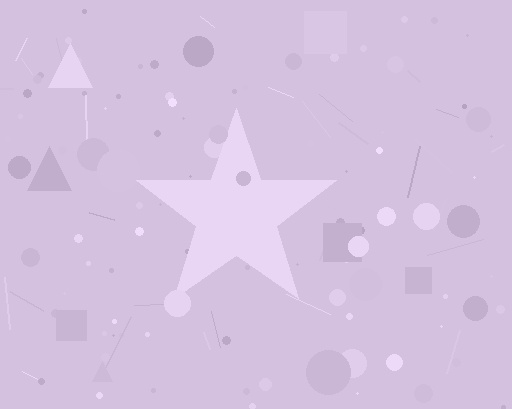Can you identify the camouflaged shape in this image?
The camouflaged shape is a star.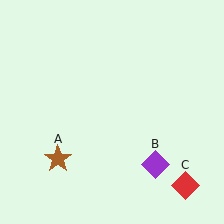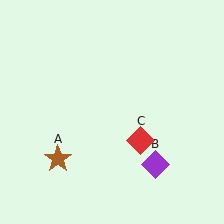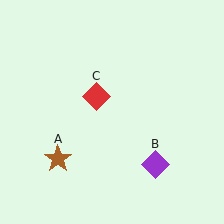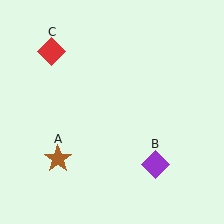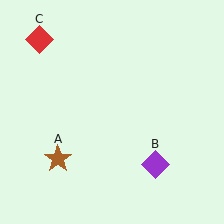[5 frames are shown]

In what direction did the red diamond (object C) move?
The red diamond (object C) moved up and to the left.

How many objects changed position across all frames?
1 object changed position: red diamond (object C).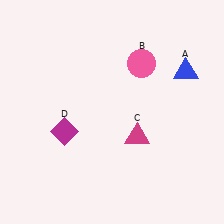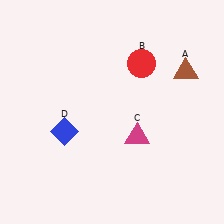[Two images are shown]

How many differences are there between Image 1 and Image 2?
There are 3 differences between the two images.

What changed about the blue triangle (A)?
In Image 1, A is blue. In Image 2, it changed to brown.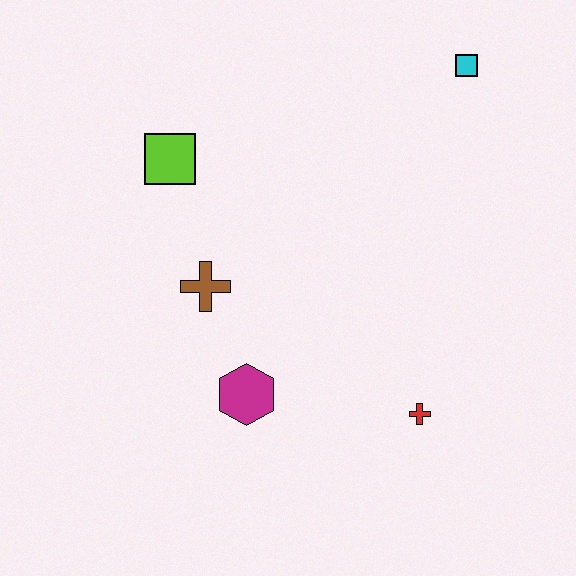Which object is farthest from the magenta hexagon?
The cyan square is farthest from the magenta hexagon.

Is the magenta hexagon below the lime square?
Yes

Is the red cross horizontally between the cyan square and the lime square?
Yes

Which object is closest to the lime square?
The brown cross is closest to the lime square.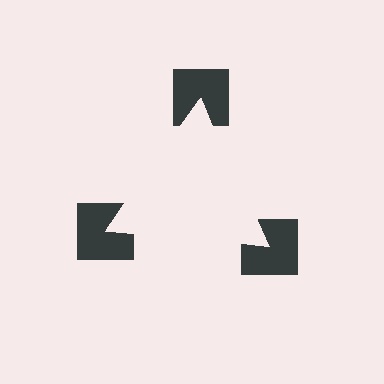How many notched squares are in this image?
There are 3 — one at each vertex of the illusory triangle.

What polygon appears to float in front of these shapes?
An illusory triangle — its edges are inferred from the aligned wedge cuts in the notched squares, not physically drawn.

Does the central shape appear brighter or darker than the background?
It typically appears slightly brighter than the background, even though no actual brightness change is drawn.